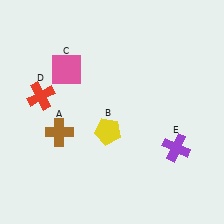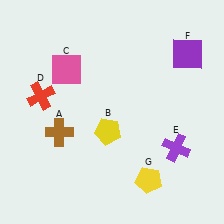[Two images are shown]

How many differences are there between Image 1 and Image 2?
There are 2 differences between the two images.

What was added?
A purple square (F), a yellow pentagon (G) were added in Image 2.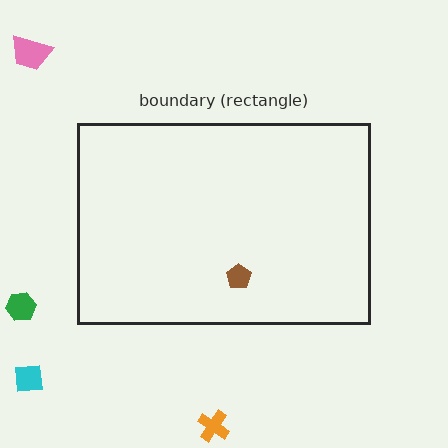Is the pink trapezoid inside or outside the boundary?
Outside.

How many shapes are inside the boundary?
1 inside, 4 outside.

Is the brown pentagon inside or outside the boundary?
Inside.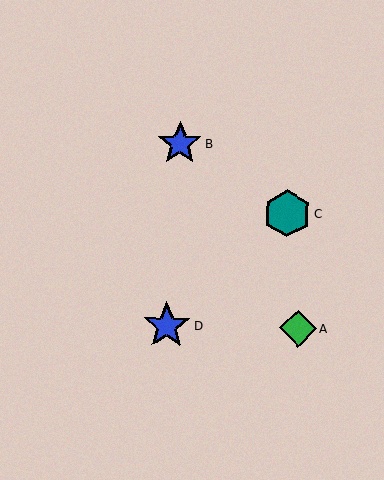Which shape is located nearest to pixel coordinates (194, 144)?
The blue star (labeled B) at (180, 143) is nearest to that location.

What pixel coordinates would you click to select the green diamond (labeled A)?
Click at (298, 328) to select the green diamond A.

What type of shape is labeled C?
Shape C is a teal hexagon.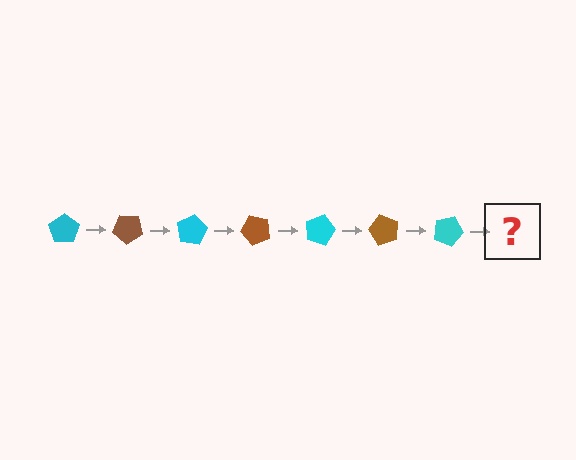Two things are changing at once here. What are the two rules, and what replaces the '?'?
The two rules are that it rotates 40 degrees each step and the color cycles through cyan and brown. The '?' should be a brown pentagon, rotated 280 degrees from the start.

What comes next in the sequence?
The next element should be a brown pentagon, rotated 280 degrees from the start.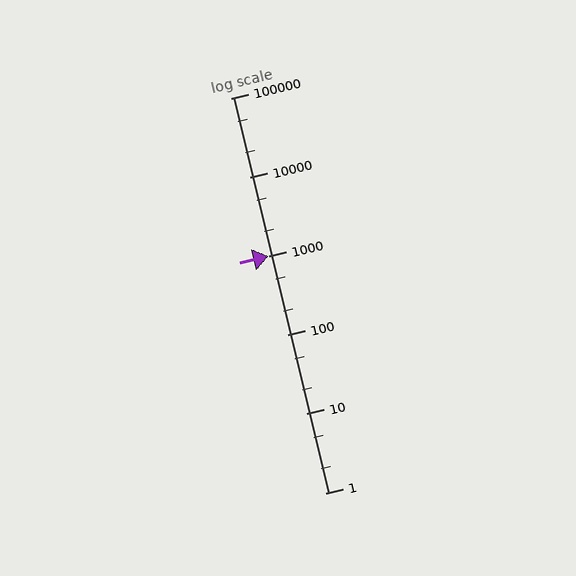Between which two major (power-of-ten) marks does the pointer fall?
The pointer is between 1000 and 10000.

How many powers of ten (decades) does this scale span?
The scale spans 5 decades, from 1 to 100000.